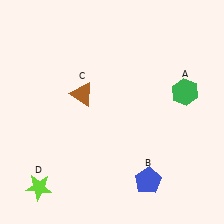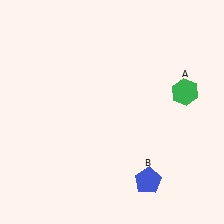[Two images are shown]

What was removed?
The brown triangle (C), the lime star (D) were removed in Image 2.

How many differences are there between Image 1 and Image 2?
There are 2 differences between the two images.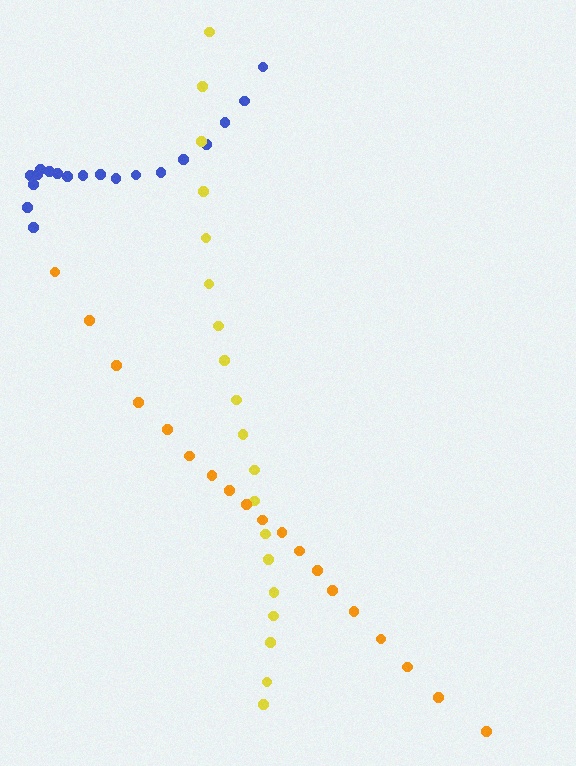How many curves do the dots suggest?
There are 3 distinct paths.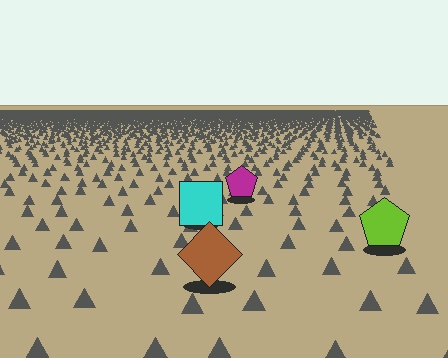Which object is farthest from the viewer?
The magenta pentagon is farthest from the viewer. It appears smaller and the ground texture around it is denser.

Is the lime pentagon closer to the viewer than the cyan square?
Yes. The lime pentagon is closer — you can tell from the texture gradient: the ground texture is coarser near it.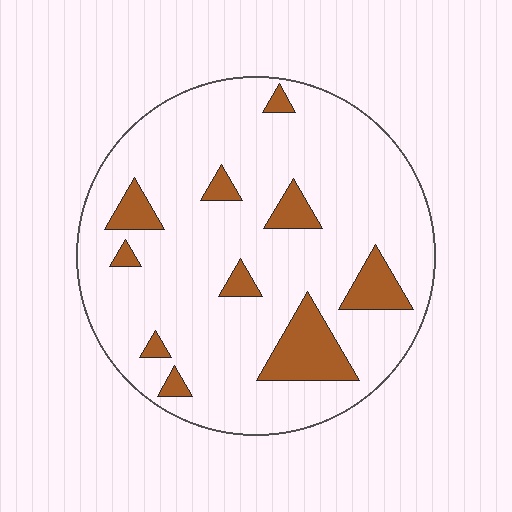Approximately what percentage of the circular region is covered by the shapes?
Approximately 15%.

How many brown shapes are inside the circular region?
10.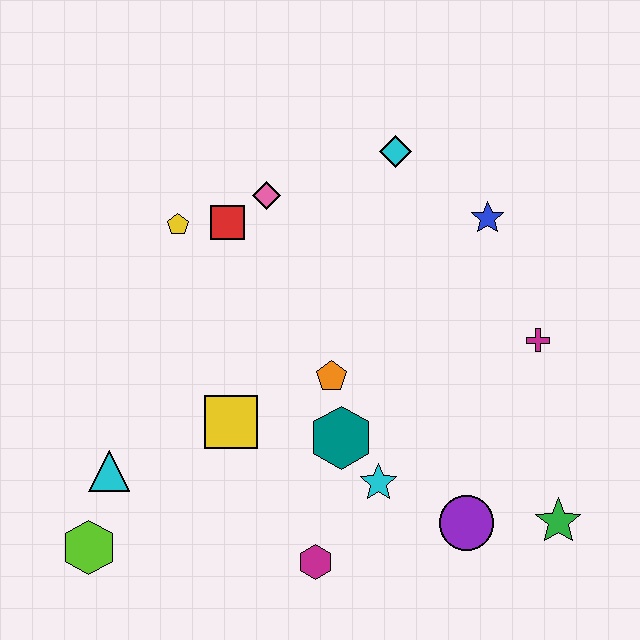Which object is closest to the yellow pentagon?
The red square is closest to the yellow pentagon.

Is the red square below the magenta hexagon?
No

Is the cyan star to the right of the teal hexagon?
Yes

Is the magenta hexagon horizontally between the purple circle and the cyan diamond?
No